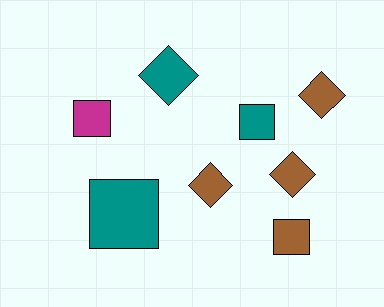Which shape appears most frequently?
Diamond, with 4 objects.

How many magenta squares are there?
There is 1 magenta square.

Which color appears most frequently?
Brown, with 4 objects.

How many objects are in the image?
There are 8 objects.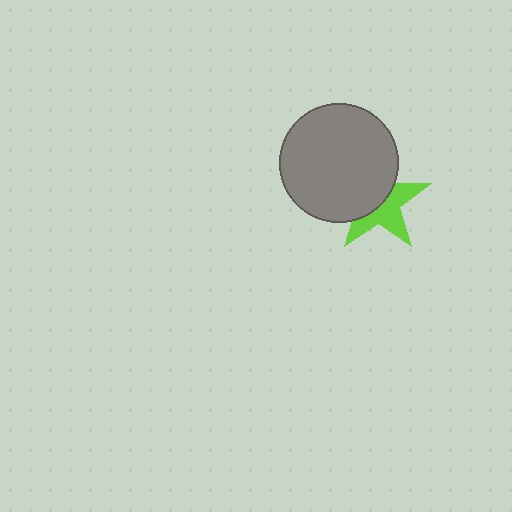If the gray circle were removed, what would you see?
You would see the complete lime star.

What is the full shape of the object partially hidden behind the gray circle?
The partially hidden object is a lime star.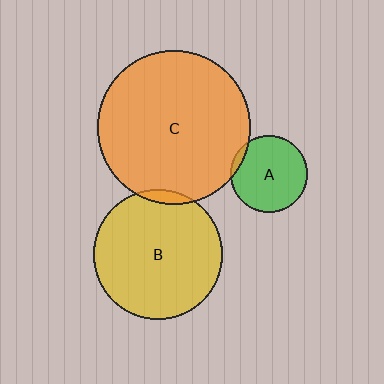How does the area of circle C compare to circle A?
Approximately 4.0 times.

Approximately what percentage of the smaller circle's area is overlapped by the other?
Approximately 5%.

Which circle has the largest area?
Circle C (orange).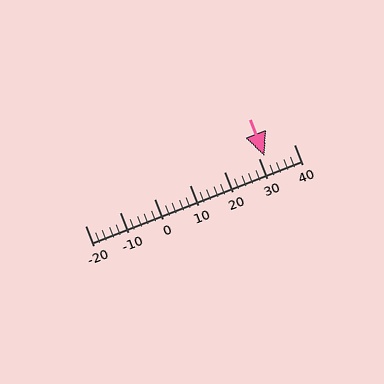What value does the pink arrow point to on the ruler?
The pink arrow points to approximately 32.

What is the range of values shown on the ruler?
The ruler shows values from -20 to 40.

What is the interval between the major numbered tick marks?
The major tick marks are spaced 10 units apart.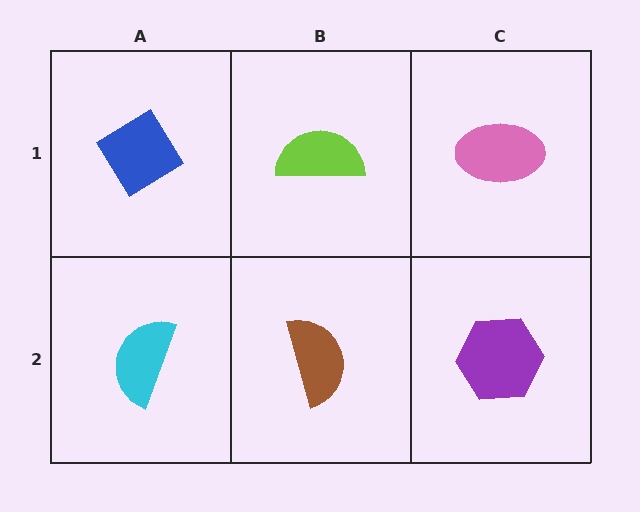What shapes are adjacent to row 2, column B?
A lime semicircle (row 1, column B), a cyan semicircle (row 2, column A), a purple hexagon (row 2, column C).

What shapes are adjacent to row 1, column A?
A cyan semicircle (row 2, column A), a lime semicircle (row 1, column B).